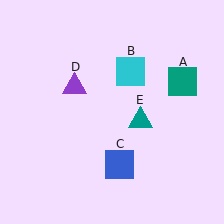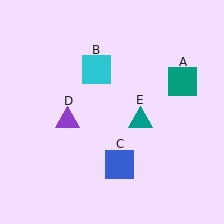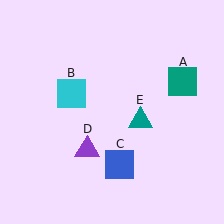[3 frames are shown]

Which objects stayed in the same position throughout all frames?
Teal square (object A) and blue square (object C) and teal triangle (object E) remained stationary.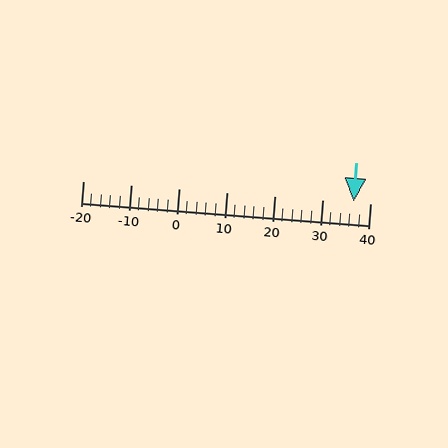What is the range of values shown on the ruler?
The ruler shows values from -20 to 40.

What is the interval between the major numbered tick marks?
The major tick marks are spaced 10 units apart.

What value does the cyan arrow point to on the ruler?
The cyan arrow points to approximately 36.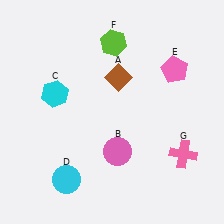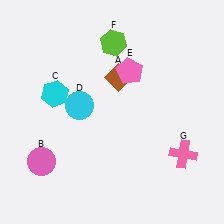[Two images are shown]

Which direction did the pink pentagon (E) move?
The pink pentagon (E) moved left.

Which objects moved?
The objects that moved are: the pink circle (B), the cyan circle (D), the pink pentagon (E).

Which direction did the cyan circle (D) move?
The cyan circle (D) moved up.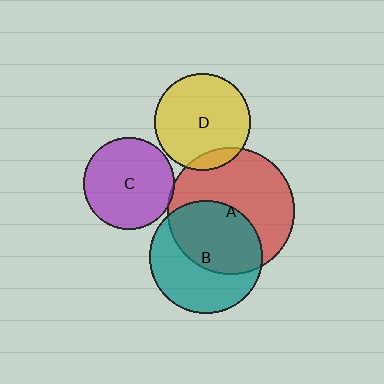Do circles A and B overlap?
Yes.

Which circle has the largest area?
Circle A (red).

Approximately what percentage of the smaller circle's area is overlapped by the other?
Approximately 50%.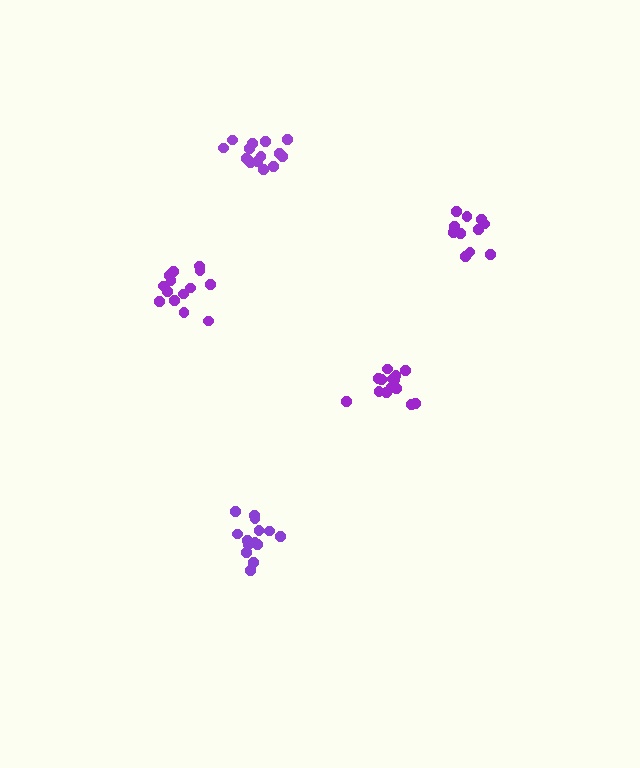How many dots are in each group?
Group 1: 14 dots, Group 2: 14 dots, Group 3: 14 dots, Group 4: 11 dots, Group 5: 14 dots (67 total).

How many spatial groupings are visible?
There are 5 spatial groupings.